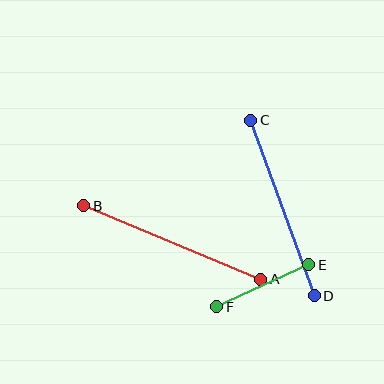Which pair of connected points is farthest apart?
Points A and B are farthest apart.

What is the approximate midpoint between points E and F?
The midpoint is at approximately (263, 286) pixels.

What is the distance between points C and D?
The distance is approximately 186 pixels.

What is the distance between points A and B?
The distance is approximately 191 pixels.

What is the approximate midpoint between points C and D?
The midpoint is at approximately (283, 208) pixels.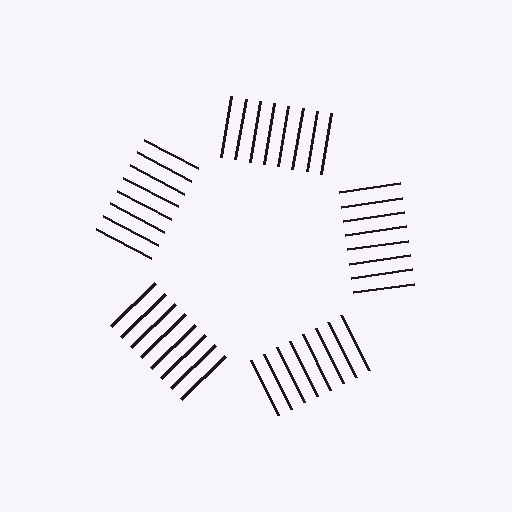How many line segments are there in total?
40 — 8 along each of the 5 edges.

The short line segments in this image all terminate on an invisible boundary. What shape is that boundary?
An illusory pentagon — the line segments terminate on its edges but no continuous stroke is drawn.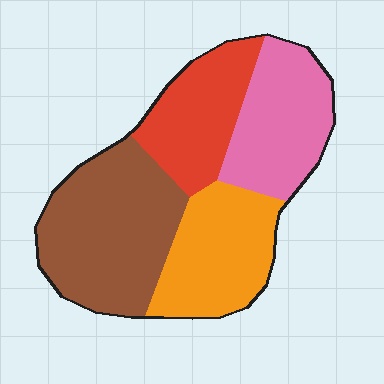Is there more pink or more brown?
Brown.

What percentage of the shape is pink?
Pink takes up between a sixth and a third of the shape.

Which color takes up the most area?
Brown, at roughly 35%.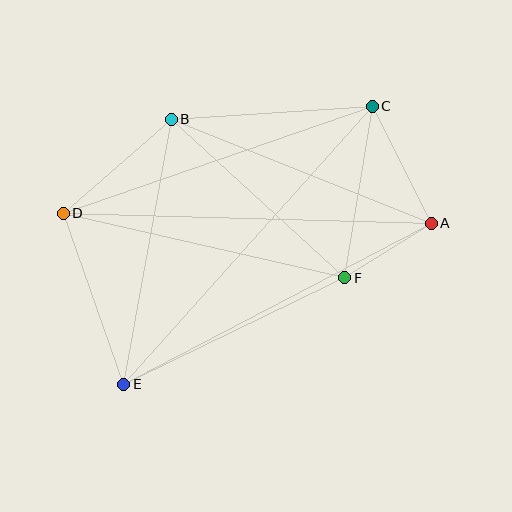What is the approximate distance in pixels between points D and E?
The distance between D and E is approximately 182 pixels.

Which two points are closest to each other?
Points A and F are closest to each other.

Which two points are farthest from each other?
Points C and E are farthest from each other.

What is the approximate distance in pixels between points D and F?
The distance between D and F is approximately 289 pixels.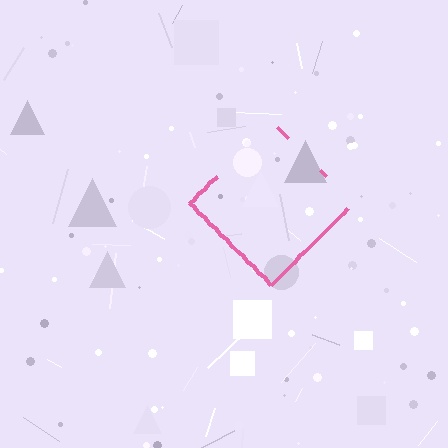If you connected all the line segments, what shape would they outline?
They would outline a diamond.